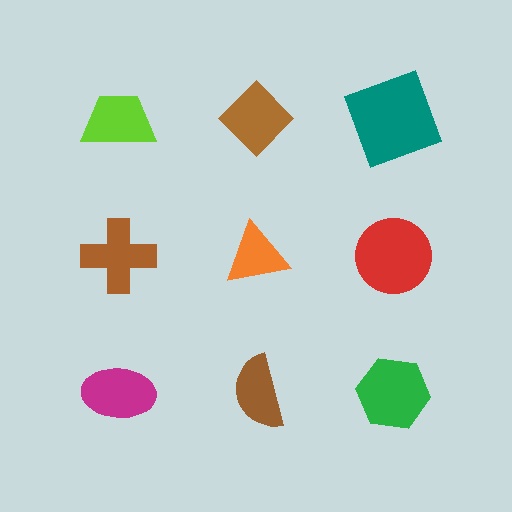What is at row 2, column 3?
A red circle.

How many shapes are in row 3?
3 shapes.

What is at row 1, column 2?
A brown diamond.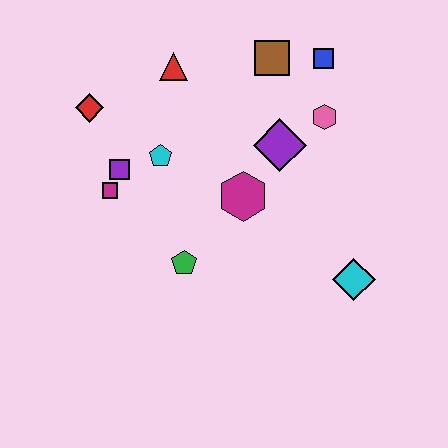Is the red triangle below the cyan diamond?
No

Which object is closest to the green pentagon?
The magenta hexagon is closest to the green pentagon.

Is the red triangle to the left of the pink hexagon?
Yes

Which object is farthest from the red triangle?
The cyan diamond is farthest from the red triangle.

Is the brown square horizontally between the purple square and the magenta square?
No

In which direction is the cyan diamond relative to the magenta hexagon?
The cyan diamond is to the right of the magenta hexagon.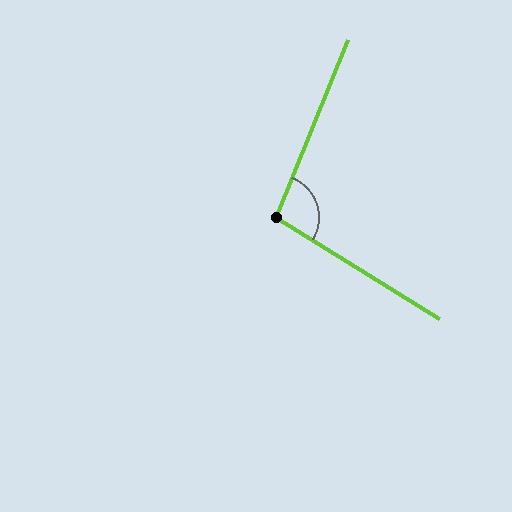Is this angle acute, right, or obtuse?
It is obtuse.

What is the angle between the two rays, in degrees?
Approximately 100 degrees.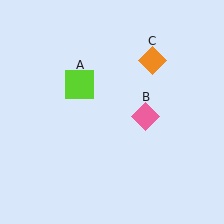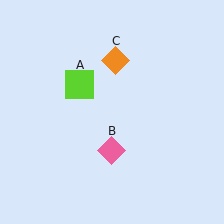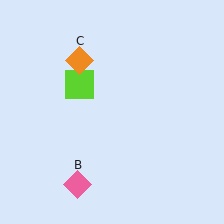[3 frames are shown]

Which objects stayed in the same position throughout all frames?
Lime square (object A) remained stationary.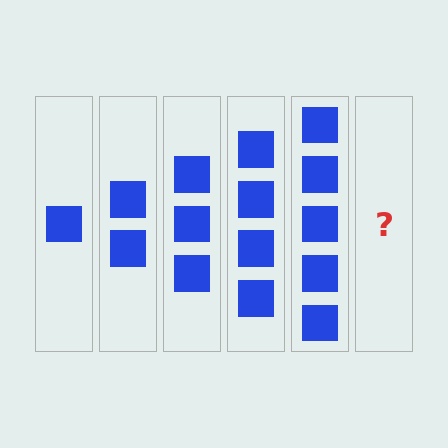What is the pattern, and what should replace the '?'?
The pattern is that each step adds one more square. The '?' should be 6 squares.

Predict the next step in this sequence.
The next step is 6 squares.